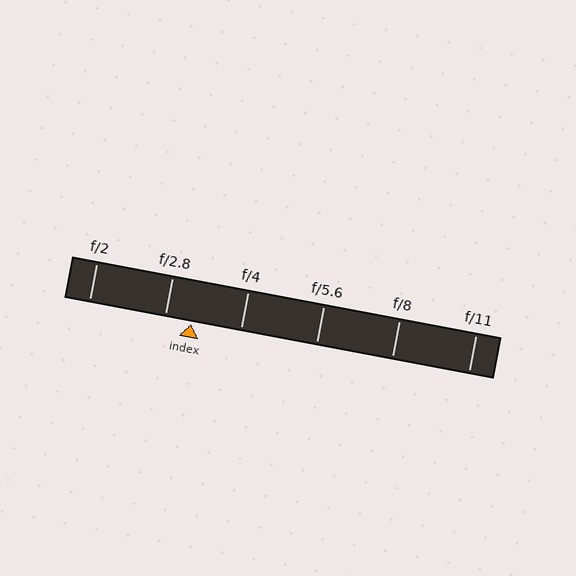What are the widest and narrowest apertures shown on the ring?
The widest aperture shown is f/2 and the narrowest is f/11.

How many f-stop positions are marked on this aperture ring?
There are 6 f-stop positions marked.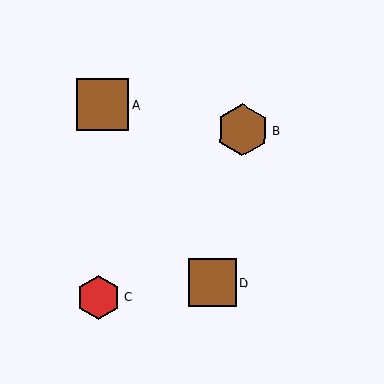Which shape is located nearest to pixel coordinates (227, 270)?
The brown square (labeled D) at (212, 283) is nearest to that location.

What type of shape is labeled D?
Shape D is a brown square.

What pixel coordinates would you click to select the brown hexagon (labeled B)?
Click at (242, 130) to select the brown hexagon B.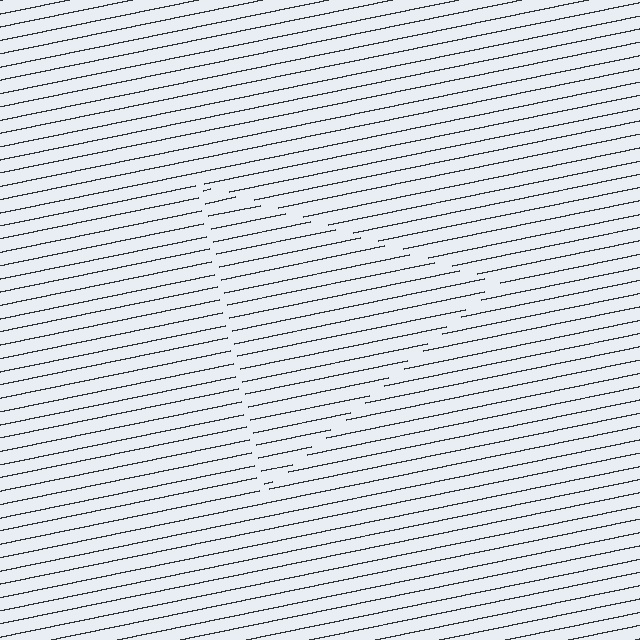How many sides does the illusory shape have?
3 sides — the line-ends trace a triangle.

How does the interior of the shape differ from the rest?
The interior of the shape contains the same grating, shifted by half a period — the contour is defined by the phase discontinuity where line-ends from the inner and outer gratings abut.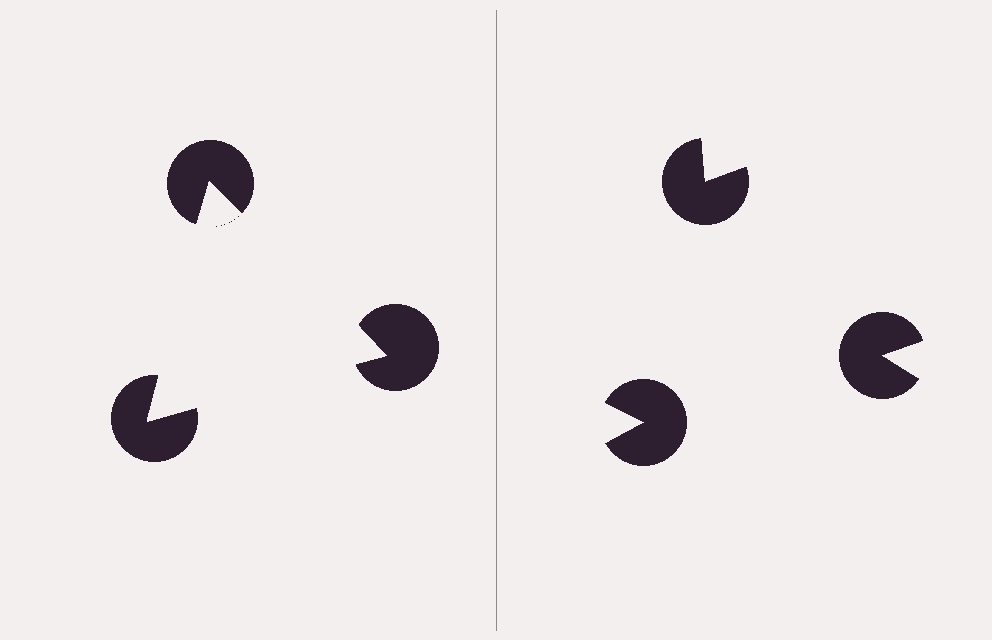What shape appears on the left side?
An illusory triangle.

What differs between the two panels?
The pac-man discs are positioned identically on both sides; only the wedge orientations differ. On the left they align to a triangle; on the right they are misaligned.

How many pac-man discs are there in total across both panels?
6 — 3 on each side.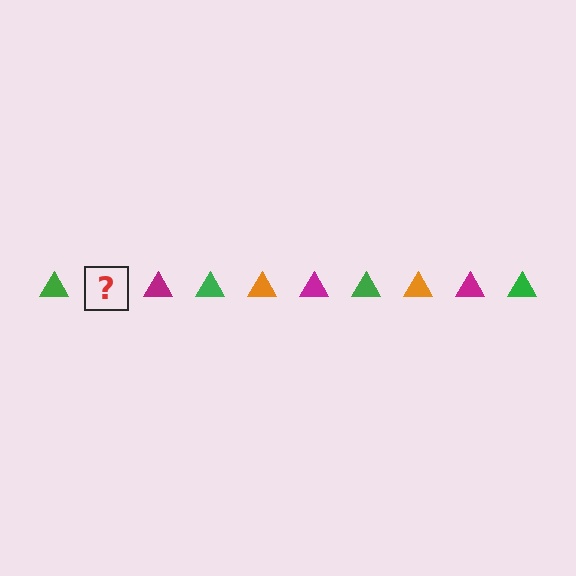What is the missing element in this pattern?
The missing element is an orange triangle.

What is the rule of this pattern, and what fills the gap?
The rule is that the pattern cycles through green, orange, magenta triangles. The gap should be filled with an orange triangle.